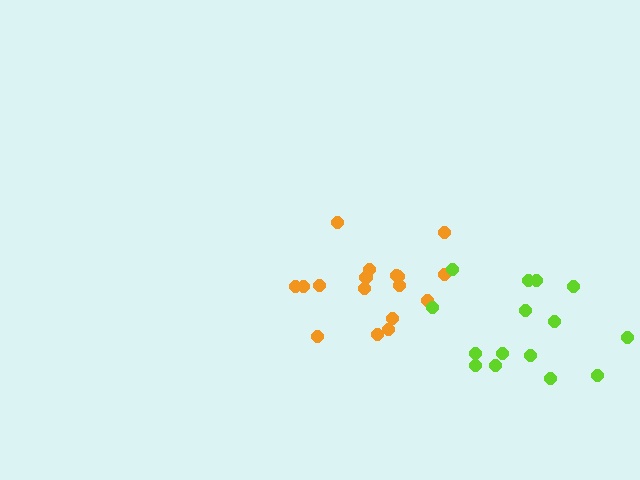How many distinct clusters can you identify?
There are 2 distinct clusters.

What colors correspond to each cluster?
The clusters are colored: orange, lime.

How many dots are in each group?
Group 1: 17 dots, Group 2: 15 dots (32 total).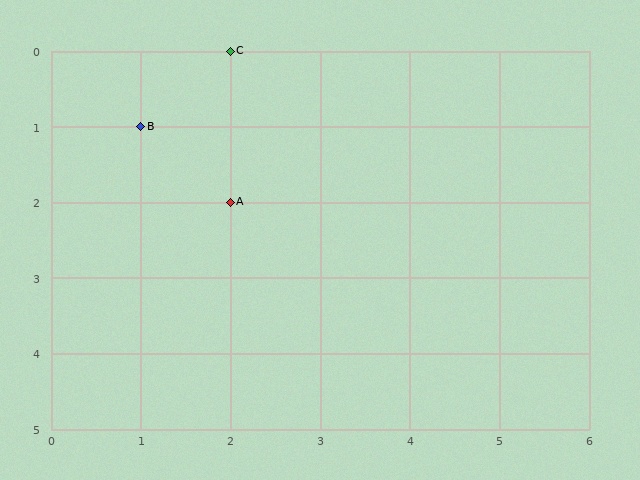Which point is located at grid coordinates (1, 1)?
Point B is at (1, 1).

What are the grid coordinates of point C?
Point C is at grid coordinates (2, 0).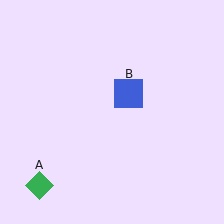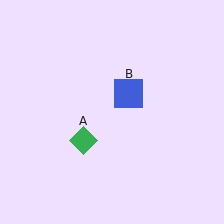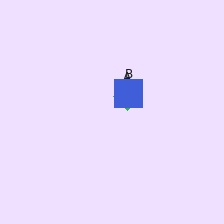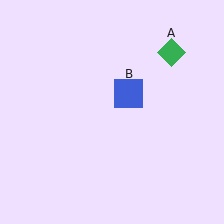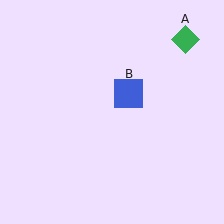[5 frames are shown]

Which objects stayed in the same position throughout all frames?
Blue square (object B) remained stationary.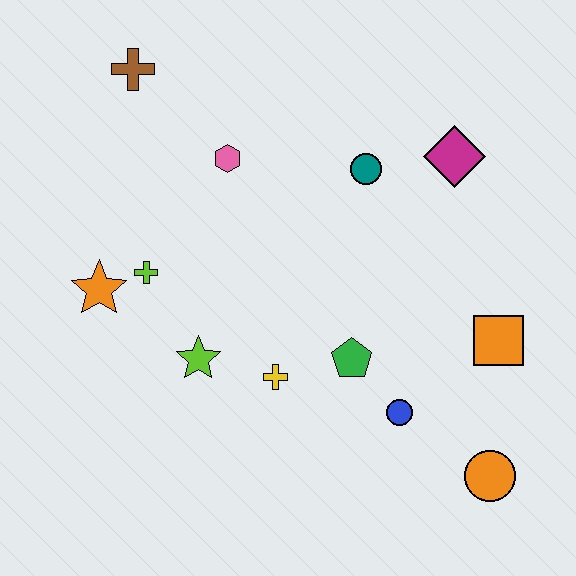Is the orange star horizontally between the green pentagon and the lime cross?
No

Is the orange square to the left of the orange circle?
No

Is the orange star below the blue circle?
No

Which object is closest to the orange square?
The blue circle is closest to the orange square.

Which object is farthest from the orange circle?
The brown cross is farthest from the orange circle.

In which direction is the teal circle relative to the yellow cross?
The teal circle is above the yellow cross.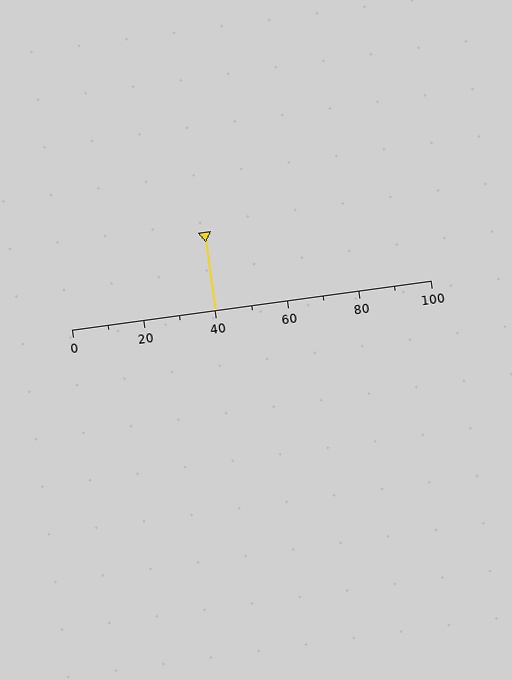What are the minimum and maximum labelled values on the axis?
The axis runs from 0 to 100.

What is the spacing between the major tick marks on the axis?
The major ticks are spaced 20 apart.